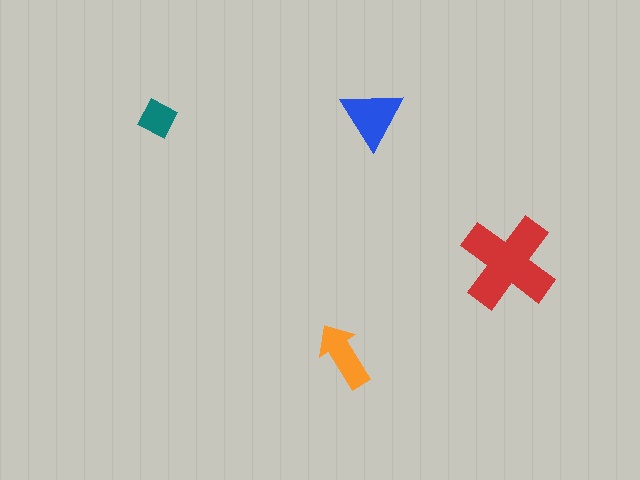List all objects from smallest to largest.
The teal diamond, the orange arrow, the blue triangle, the red cross.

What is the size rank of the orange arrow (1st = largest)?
3rd.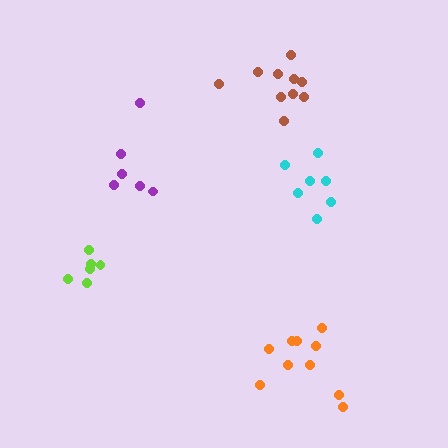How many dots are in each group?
Group 1: 7 dots, Group 2: 10 dots, Group 3: 6 dots, Group 4: 10 dots, Group 5: 6 dots (39 total).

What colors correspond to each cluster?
The clusters are colored: cyan, orange, purple, brown, lime.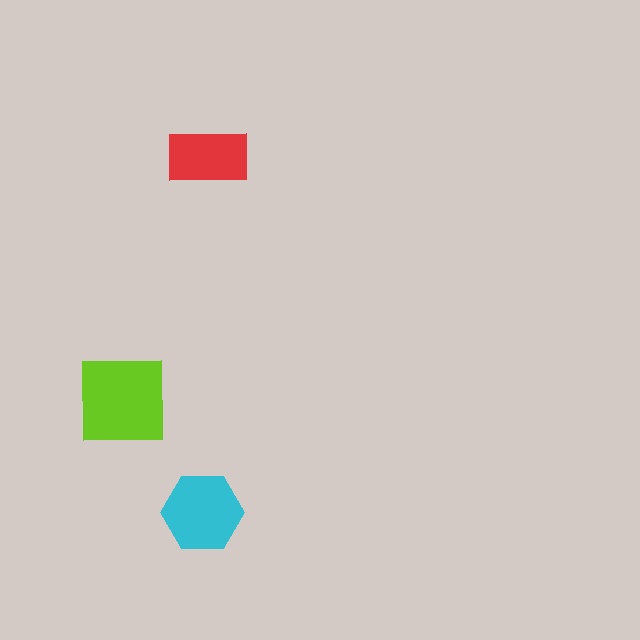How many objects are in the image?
There are 3 objects in the image.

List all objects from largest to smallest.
The lime square, the cyan hexagon, the red rectangle.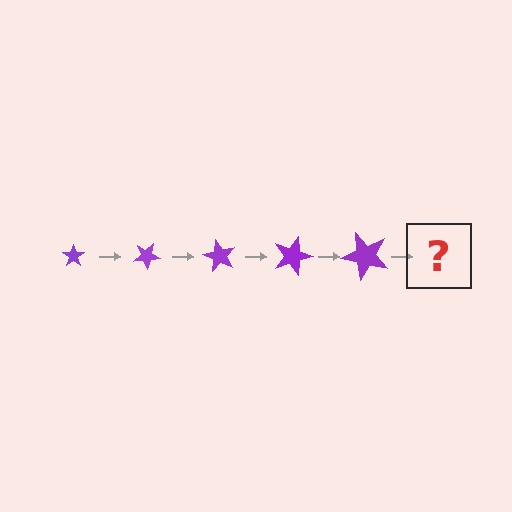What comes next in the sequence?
The next element should be a star, larger than the previous one and rotated 150 degrees from the start.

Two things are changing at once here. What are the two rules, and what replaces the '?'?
The two rules are that the star grows larger each step and it rotates 30 degrees each step. The '?' should be a star, larger than the previous one and rotated 150 degrees from the start.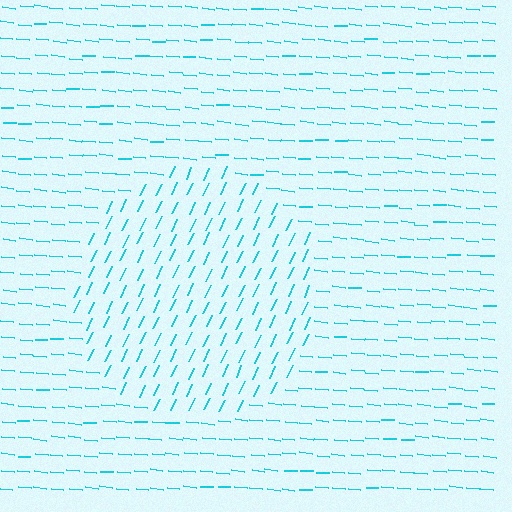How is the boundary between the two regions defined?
The boundary is defined purely by a change in line orientation (approximately 70 degrees difference). All lines are the same color and thickness.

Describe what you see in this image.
The image is filled with small cyan line segments. A circle region in the image has lines oriented differently from the surrounding lines, creating a visible texture boundary.